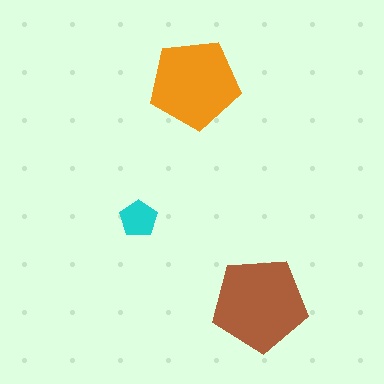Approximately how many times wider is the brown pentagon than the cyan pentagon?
About 2.5 times wider.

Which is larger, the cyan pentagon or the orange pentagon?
The orange one.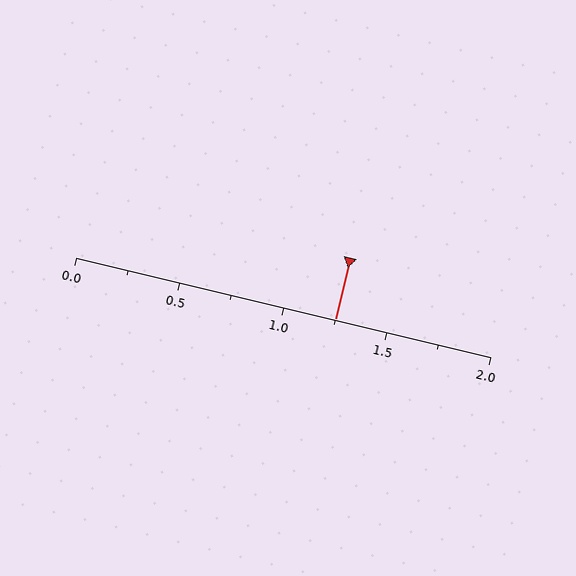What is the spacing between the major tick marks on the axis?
The major ticks are spaced 0.5 apart.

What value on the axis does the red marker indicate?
The marker indicates approximately 1.25.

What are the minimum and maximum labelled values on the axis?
The axis runs from 0.0 to 2.0.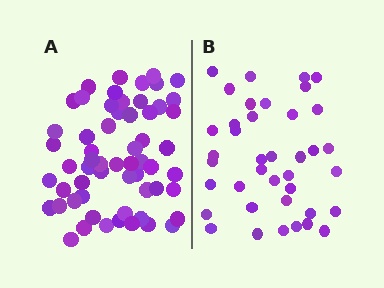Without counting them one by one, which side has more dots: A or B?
Region A (the left region) has more dots.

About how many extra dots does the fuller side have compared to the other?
Region A has approximately 20 more dots than region B.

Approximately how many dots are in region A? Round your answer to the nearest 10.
About 60 dots. (The exact count is 59, which rounds to 60.)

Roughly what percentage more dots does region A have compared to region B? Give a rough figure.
About 50% more.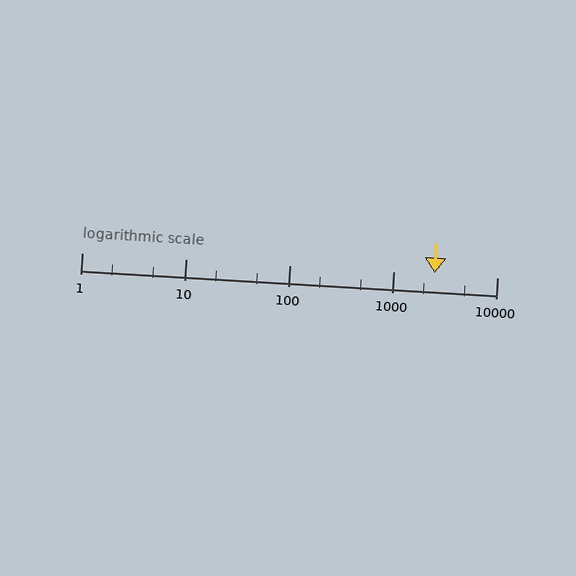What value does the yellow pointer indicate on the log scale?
The pointer indicates approximately 2500.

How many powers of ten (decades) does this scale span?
The scale spans 4 decades, from 1 to 10000.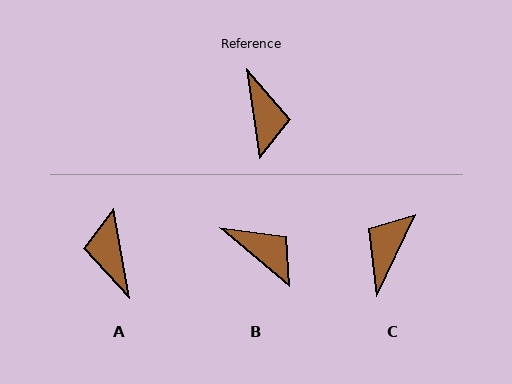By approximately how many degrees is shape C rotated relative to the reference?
Approximately 146 degrees counter-clockwise.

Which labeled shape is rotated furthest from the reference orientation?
A, about 178 degrees away.